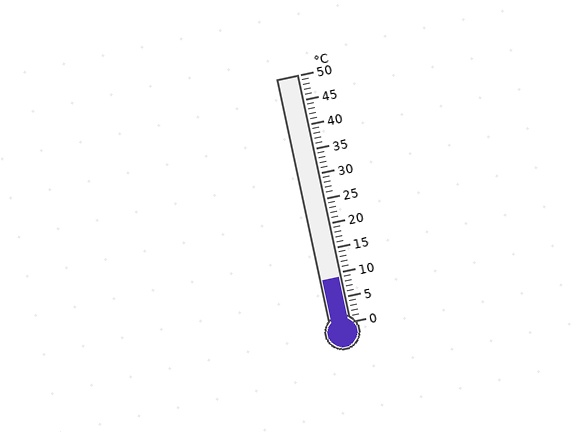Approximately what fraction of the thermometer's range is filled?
The thermometer is filled to approximately 20% of its range.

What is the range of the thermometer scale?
The thermometer scale ranges from 0°C to 50°C.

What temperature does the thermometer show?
The thermometer shows approximately 9°C.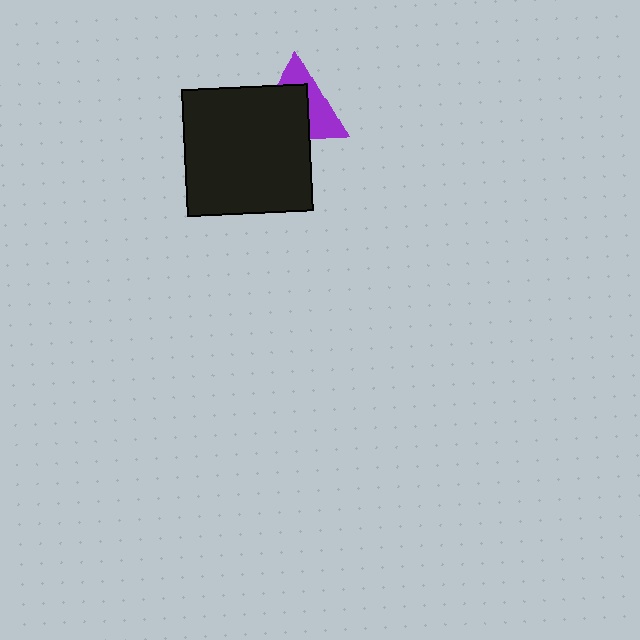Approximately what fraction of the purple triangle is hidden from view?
Roughly 57% of the purple triangle is hidden behind the black square.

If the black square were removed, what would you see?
You would see the complete purple triangle.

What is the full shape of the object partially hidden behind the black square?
The partially hidden object is a purple triangle.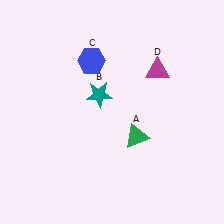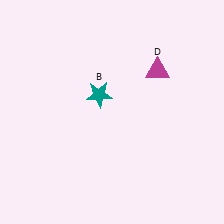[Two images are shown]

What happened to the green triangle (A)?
The green triangle (A) was removed in Image 2. It was in the bottom-right area of Image 1.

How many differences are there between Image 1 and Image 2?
There are 2 differences between the two images.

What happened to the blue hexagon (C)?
The blue hexagon (C) was removed in Image 2. It was in the top-left area of Image 1.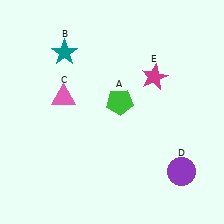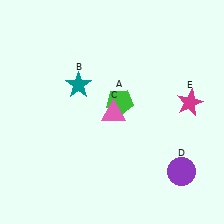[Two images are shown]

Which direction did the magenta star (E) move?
The magenta star (E) moved right.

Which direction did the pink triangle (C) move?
The pink triangle (C) moved right.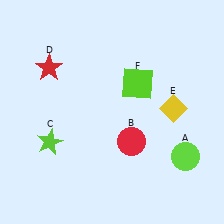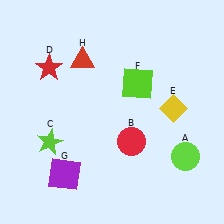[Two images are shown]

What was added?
A purple square (G), a red triangle (H) were added in Image 2.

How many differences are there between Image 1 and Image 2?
There are 2 differences between the two images.